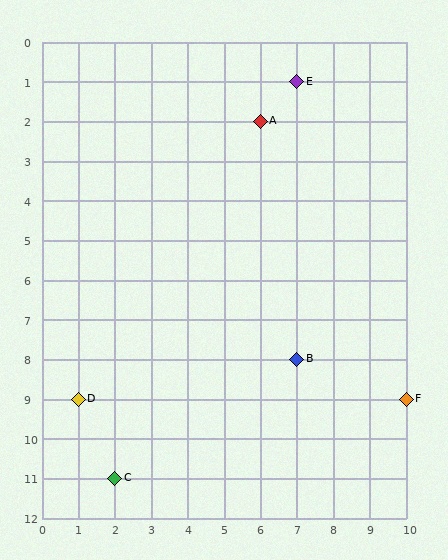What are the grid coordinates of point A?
Point A is at grid coordinates (6, 2).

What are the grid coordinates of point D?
Point D is at grid coordinates (1, 9).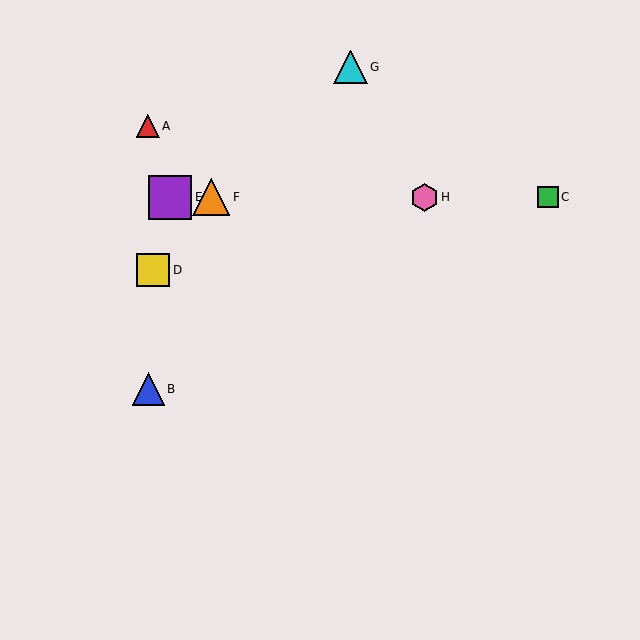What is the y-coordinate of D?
Object D is at y≈270.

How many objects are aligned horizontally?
4 objects (C, E, F, H) are aligned horizontally.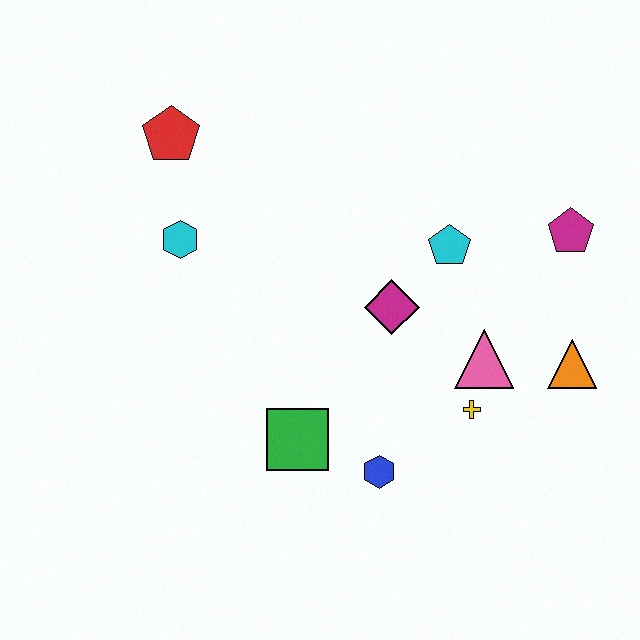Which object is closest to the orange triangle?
The pink triangle is closest to the orange triangle.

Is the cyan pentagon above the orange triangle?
Yes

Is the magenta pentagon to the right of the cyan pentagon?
Yes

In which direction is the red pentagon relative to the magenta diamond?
The red pentagon is to the left of the magenta diamond.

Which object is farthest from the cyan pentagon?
The red pentagon is farthest from the cyan pentagon.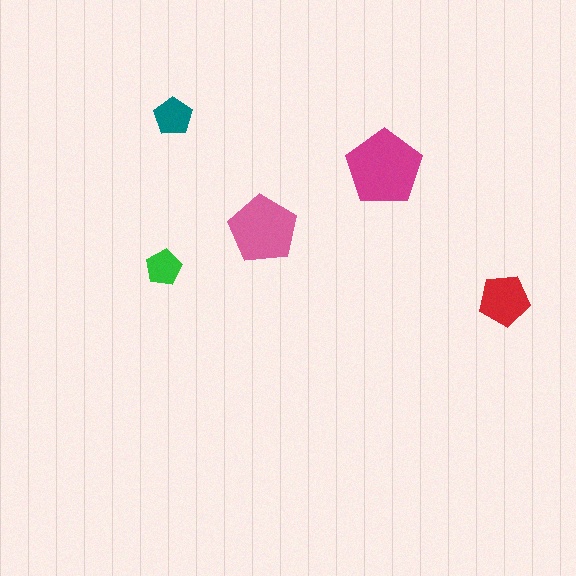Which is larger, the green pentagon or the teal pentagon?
The teal one.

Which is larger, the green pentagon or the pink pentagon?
The pink one.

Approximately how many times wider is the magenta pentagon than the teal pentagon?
About 2 times wider.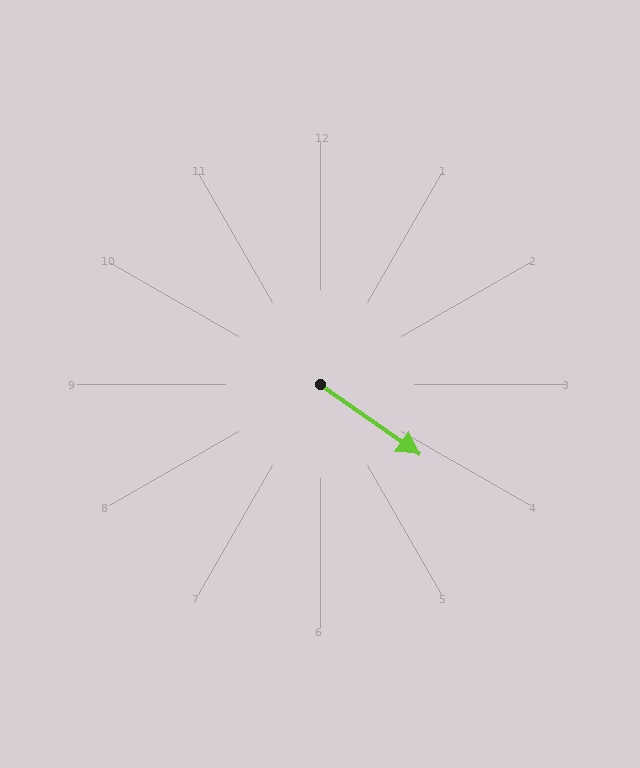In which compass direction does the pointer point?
Southeast.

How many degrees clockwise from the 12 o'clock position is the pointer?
Approximately 125 degrees.